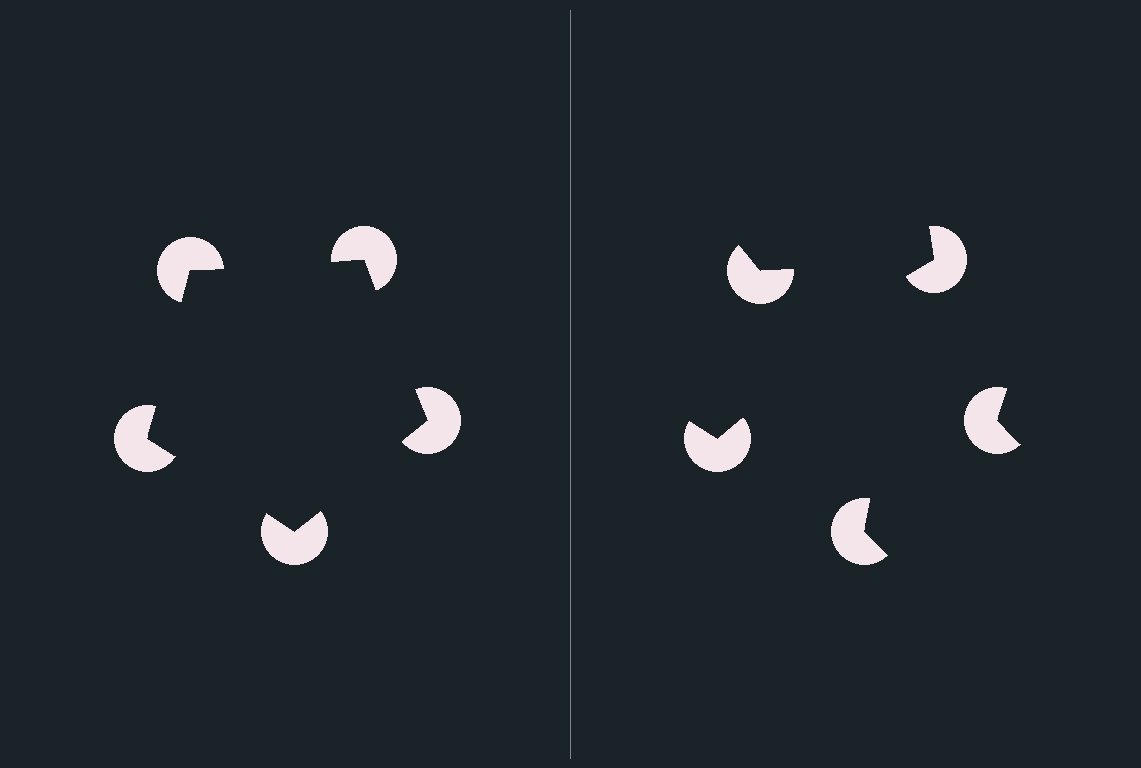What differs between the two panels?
The pac-man discs are positioned identically on both sides; only the wedge orientations differ. On the left they align to a pentagon; on the right they are misaligned.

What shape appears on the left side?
An illusory pentagon.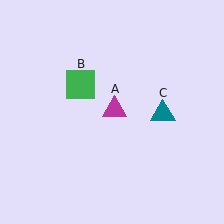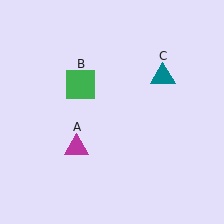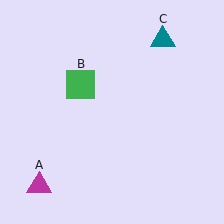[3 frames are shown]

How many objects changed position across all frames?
2 objects changed position: magenta triangle (object A), teal triangle (object C).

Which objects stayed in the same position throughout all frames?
Green square (object B) remained stationary.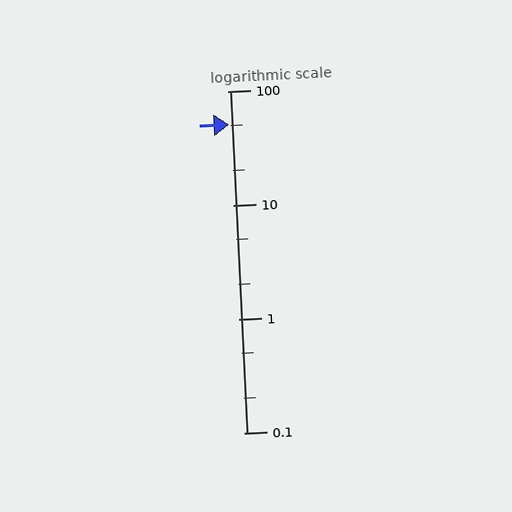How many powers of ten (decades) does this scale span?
The scale spans 3 decades, from 0.1 to 100.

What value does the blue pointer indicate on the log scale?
The pointer indicates approximately 51.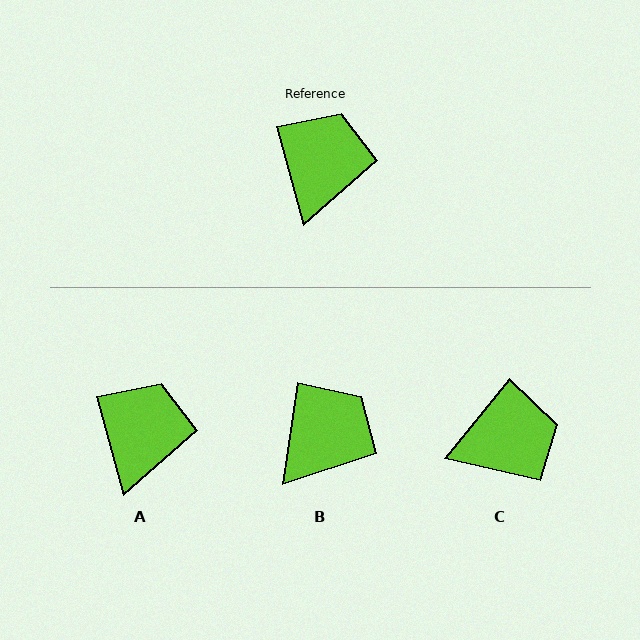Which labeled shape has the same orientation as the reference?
A.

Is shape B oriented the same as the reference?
No, it is off by about 23 degrees.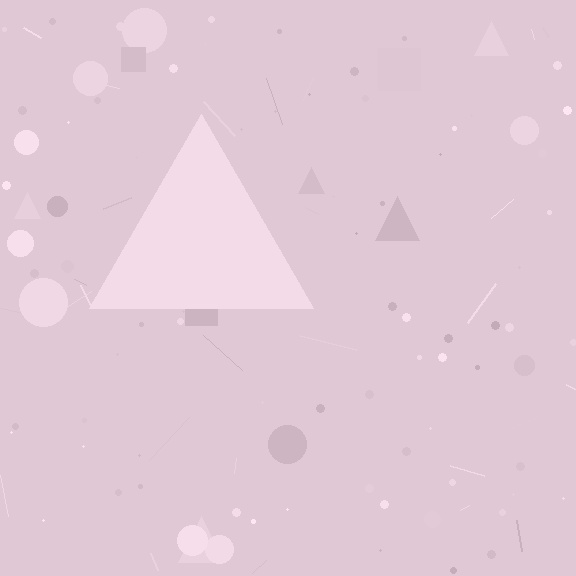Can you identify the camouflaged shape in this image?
The camouflaged shape is a triangle.